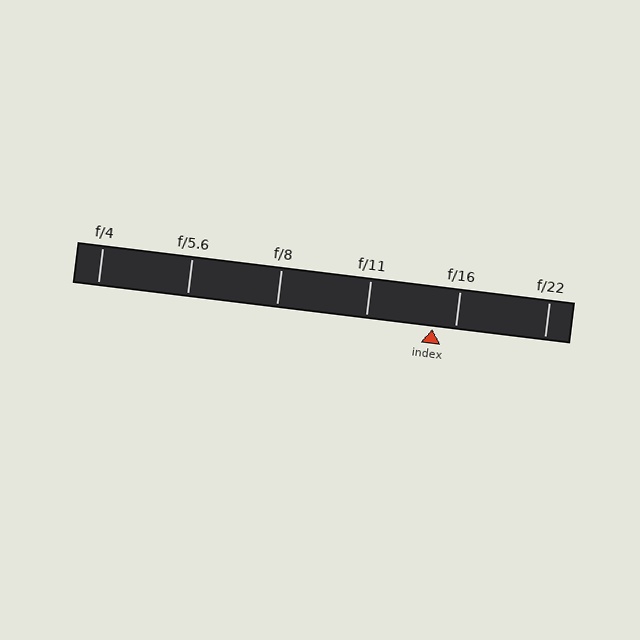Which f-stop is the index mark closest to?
The index mark is closest to f/16.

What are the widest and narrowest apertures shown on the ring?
The widest aperture shown is f/4 and the narrowest is f/22.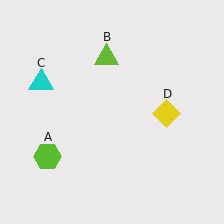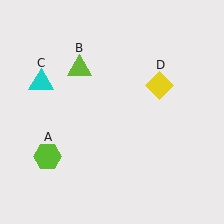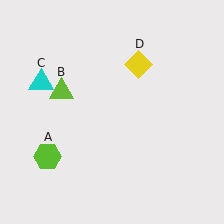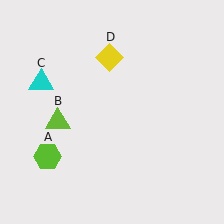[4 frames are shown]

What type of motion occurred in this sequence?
The lime triangle (object B), yellow diamond (object D) rotated counterclockwise around the center of the scene.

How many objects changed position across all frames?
2 objects changed position: lime triangle (object B), yellow diamond (object D).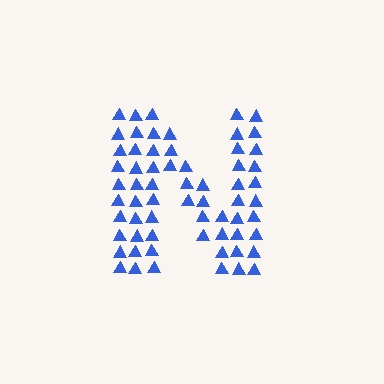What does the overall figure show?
The overall figure shows the letter N.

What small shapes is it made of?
It is made of small triangles.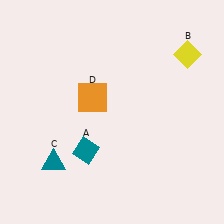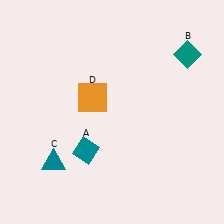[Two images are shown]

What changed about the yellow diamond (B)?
In Image 1, B is yellow. In Image 2, it changed to teal.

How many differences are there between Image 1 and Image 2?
There is 1 difference between the two images.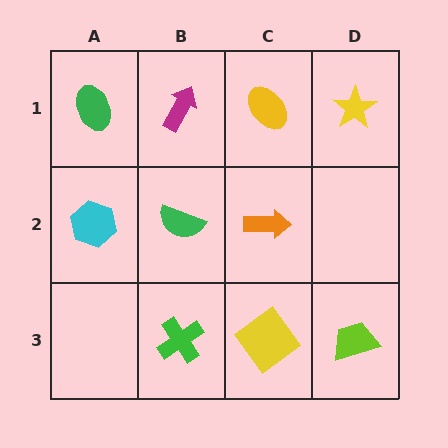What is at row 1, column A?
A green ellipse.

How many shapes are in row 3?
3 shapes.